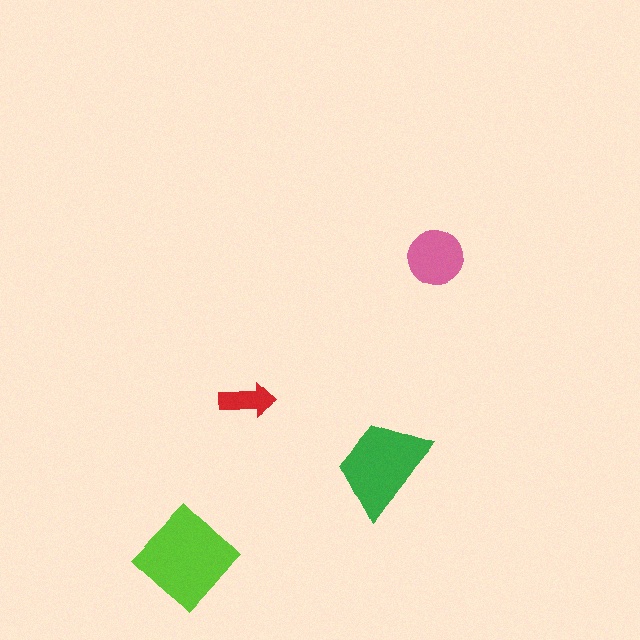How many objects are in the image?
There are 4 objects in the image.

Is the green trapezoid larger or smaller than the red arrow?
Larger.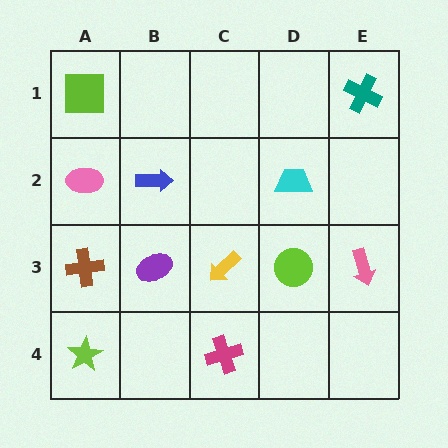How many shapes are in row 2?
3 shapes.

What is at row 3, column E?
A pink arrow.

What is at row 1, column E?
A teal cross.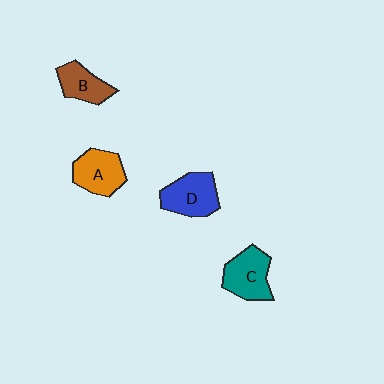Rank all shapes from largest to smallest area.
From largest to smallest: D (blue), C (teal), A (orange), B (brown).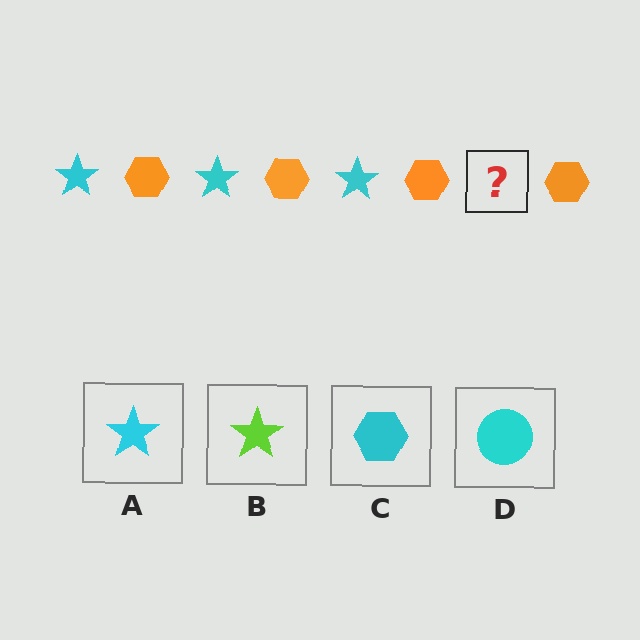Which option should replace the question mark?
Option A.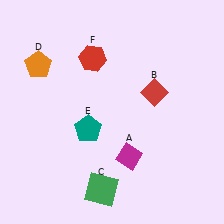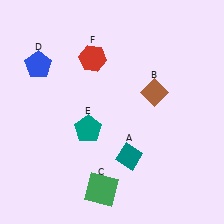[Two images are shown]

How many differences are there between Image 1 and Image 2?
There are 3 differences between the two images.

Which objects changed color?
A changed from magenta to teal. B changed from red to brown. D changed from orange to blue.